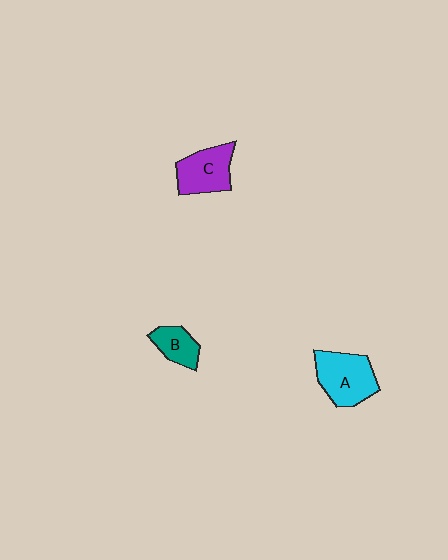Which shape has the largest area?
Shape A (cyan).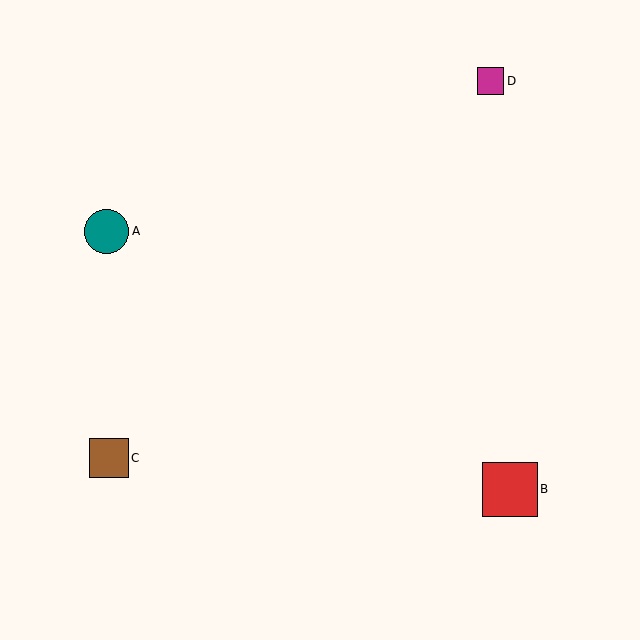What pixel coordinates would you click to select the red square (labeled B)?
Click at (510, 489) to select the red square B.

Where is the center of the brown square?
The center of the brown square is at (109, 458).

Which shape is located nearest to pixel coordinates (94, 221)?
The teal circle (labeled A) at (107, 231) is nearest to that location.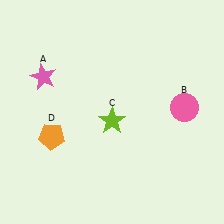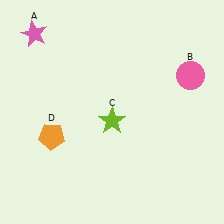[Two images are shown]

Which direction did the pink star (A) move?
The pink star (A) moved up.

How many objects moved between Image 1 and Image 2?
2 objects moved between the two images.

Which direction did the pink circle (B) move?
The pink circle (B) moved up.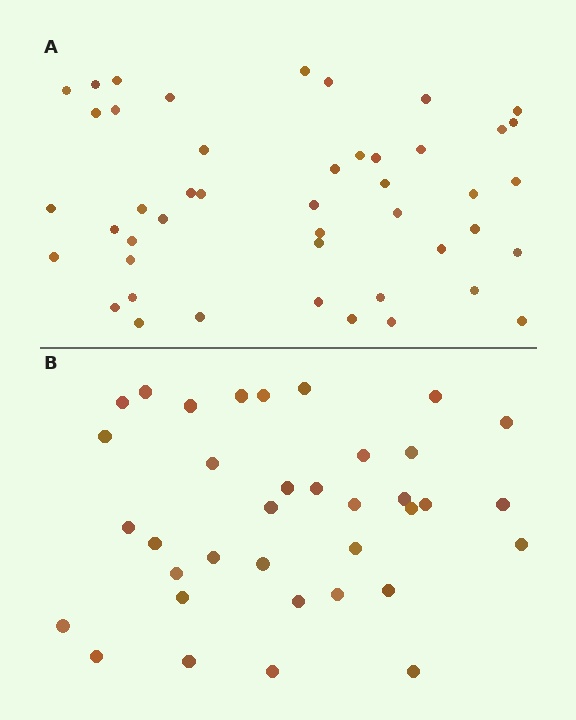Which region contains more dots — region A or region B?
Region A (the top region) has more dots.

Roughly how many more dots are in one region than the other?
Region A has roughly 10 or so more dots than region B.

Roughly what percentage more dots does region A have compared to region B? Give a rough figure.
About 30% more.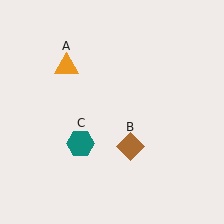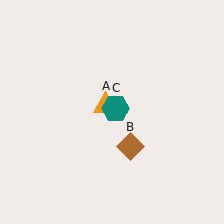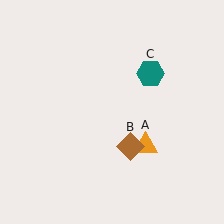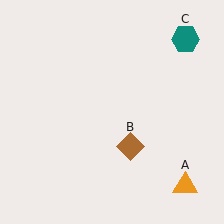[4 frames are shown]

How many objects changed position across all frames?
2 objects changed position: orange triangle (object A), teal hexagon (object C).